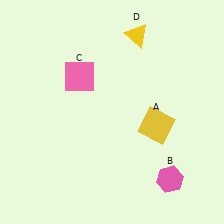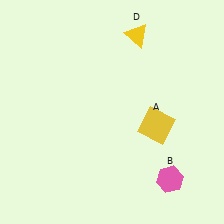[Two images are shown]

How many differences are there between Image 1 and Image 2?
There is 1 difference between the two images.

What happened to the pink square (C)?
The pink square (C) was removed in Image 2. It was in the top-left area of Image 1.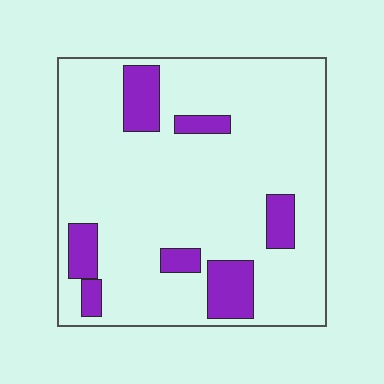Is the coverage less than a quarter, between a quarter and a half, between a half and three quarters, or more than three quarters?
Less than a quarter.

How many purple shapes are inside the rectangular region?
7.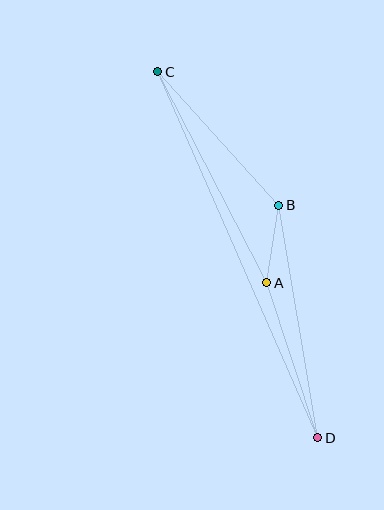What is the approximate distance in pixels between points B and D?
The distance between B and D is approximately 236 pixels.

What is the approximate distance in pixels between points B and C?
The distance between B and C is approximately 180 pixels.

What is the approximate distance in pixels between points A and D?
The distance between A and D is approximately 163 pixels.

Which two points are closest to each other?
Points A and B are closest to each other.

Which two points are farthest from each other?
Points C and D are farthest from each other.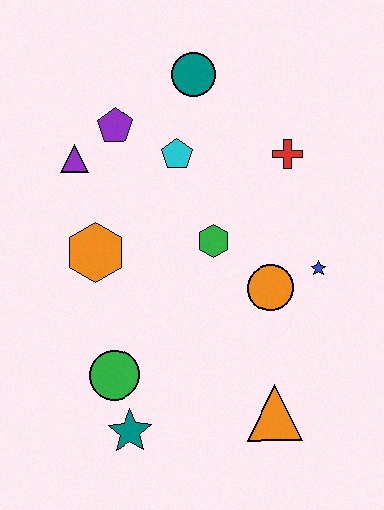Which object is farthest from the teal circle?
The teal star is farthest from the teal circle.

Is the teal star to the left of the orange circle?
Yes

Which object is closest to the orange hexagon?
The purple triangle is closest to the orange hexagon.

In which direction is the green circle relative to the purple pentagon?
The green circle is below the purple pentagon.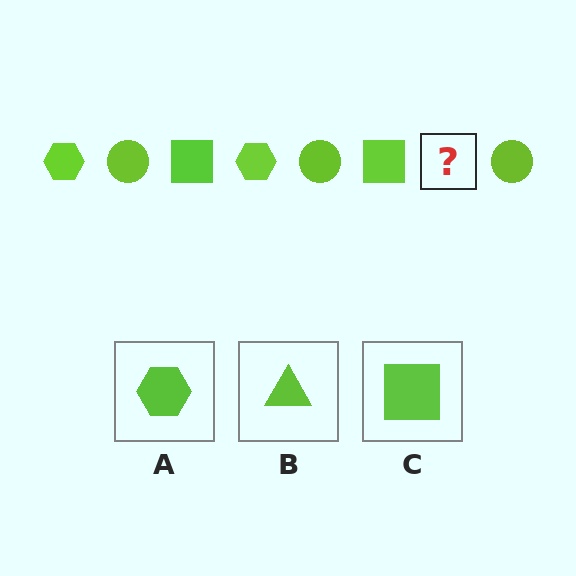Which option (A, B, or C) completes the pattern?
A.